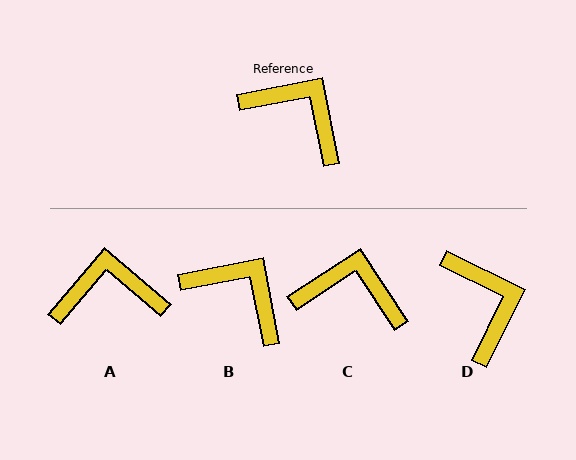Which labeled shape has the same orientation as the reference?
B.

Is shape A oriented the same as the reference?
No, it is off by about 39 degrees.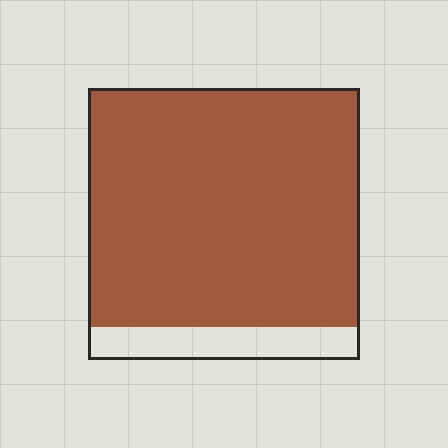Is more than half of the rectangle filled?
Yes.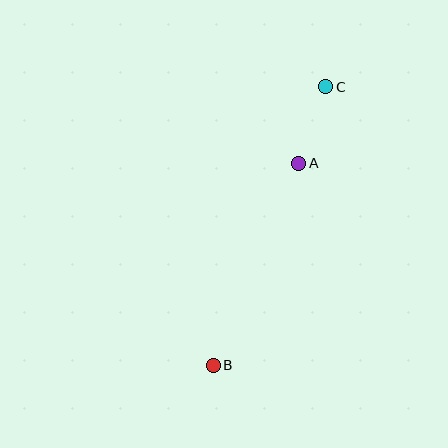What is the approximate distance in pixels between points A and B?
The distance between A and B is approximately 219 pixels.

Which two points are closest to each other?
Points A and C are closest to each other.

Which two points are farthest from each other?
Points B and C are farthest from each other.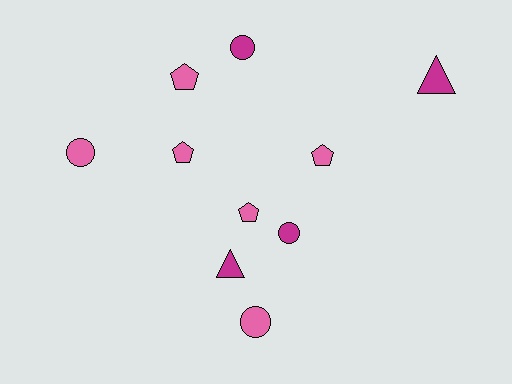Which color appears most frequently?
Pink, with 6 objects.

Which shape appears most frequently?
Pentagon, with 4 objects.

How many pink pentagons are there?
There are 4 pink pentagons.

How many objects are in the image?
There are 10 objects.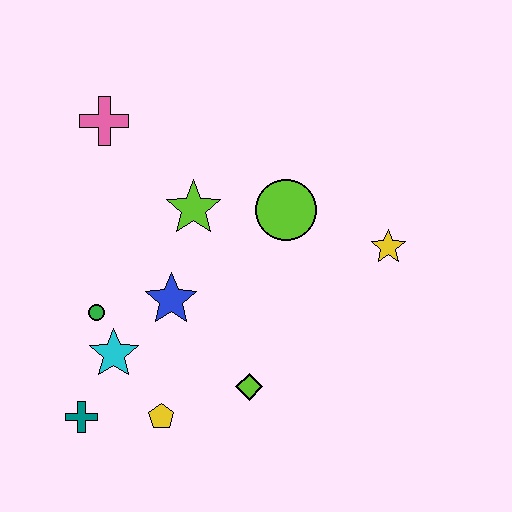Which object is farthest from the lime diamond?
The pink cross is farthest from the lime diamond.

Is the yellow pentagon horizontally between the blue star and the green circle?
Yes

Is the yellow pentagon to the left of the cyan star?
No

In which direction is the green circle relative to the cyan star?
The green circle is above the cyan star.